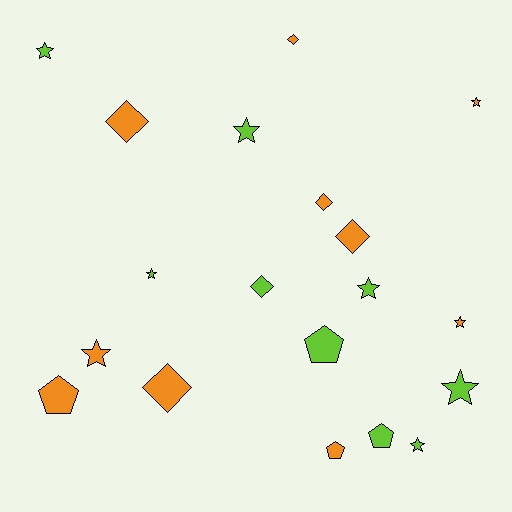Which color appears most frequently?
Orange, with 10 objects.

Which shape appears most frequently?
Star, with 9 objects.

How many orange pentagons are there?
There are 2 orange pentagons.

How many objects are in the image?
There are 19 objects.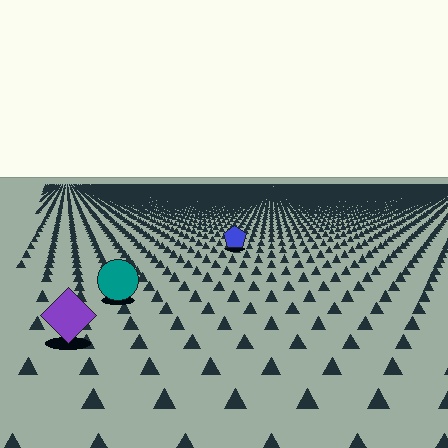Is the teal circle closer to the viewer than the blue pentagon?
Yes. The teal circle is closer — you can tell from the texture gradient: the ground texture is coarser near it.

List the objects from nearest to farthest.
From nearest to farthest: the purple diamond, the teal circle, the blue pentagon.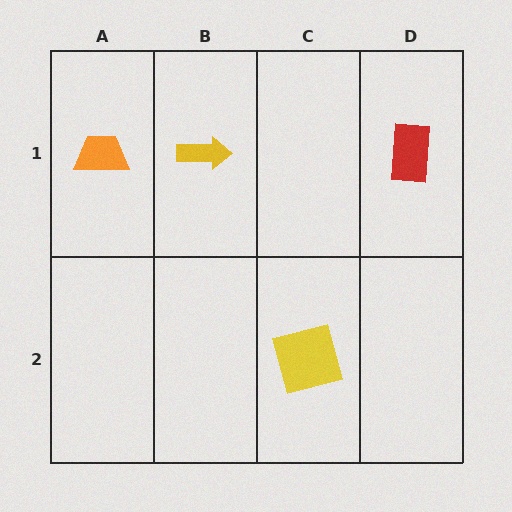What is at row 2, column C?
A yellow square.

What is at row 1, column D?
A red rectangle.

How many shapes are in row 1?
3 shapes.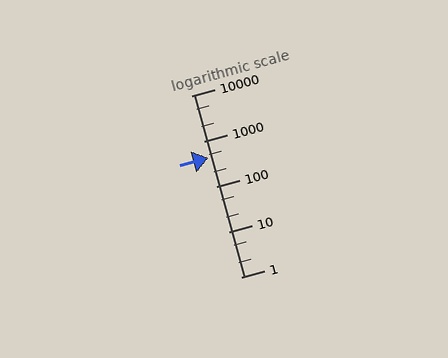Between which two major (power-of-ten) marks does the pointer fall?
The pointer is between 100 and 1000.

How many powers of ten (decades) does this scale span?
The scale spans 4 decades, from 1 to 10000.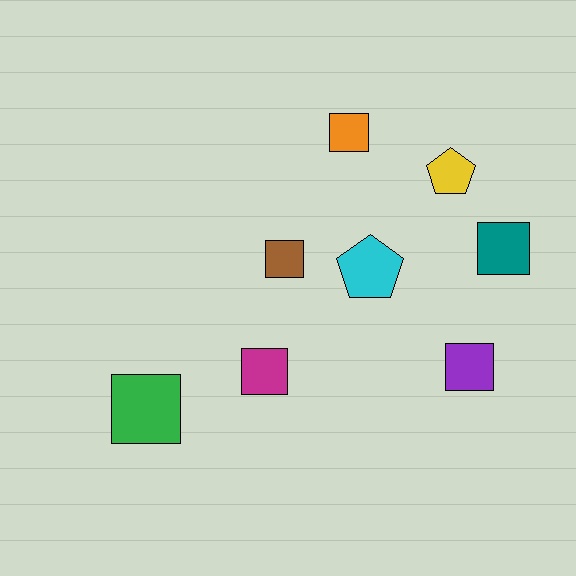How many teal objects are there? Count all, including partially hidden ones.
There is 1 teal object.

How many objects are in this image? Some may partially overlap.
There are 8 objects.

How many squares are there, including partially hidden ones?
There are 6 squares.